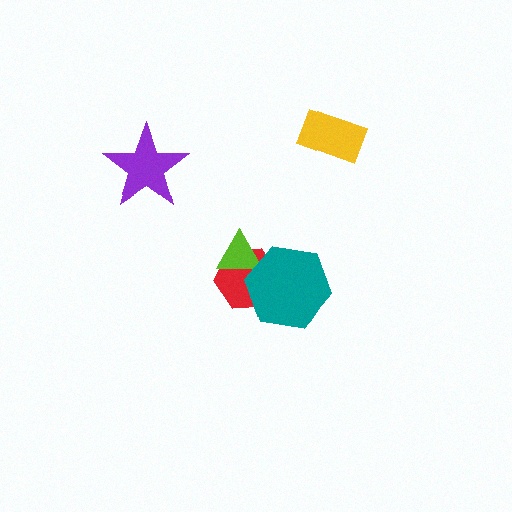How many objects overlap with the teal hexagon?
2 objects overlap with the teal hexagon.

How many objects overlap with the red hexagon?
2 objects overlap with the red hexagon.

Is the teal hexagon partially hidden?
No, no other shape covers it.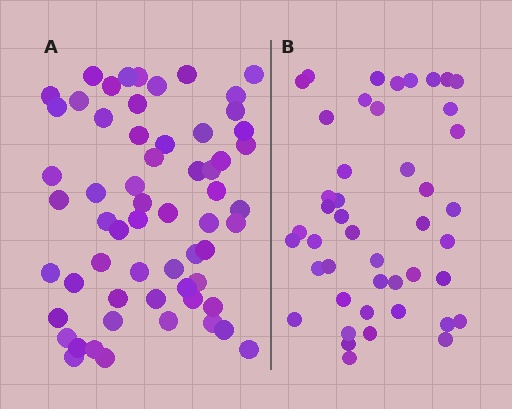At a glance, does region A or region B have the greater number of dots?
Region A (the left region) has more dots.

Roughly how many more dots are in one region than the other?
Region A has approximately 15 more dots than region B.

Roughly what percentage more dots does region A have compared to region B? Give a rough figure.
About 35% more.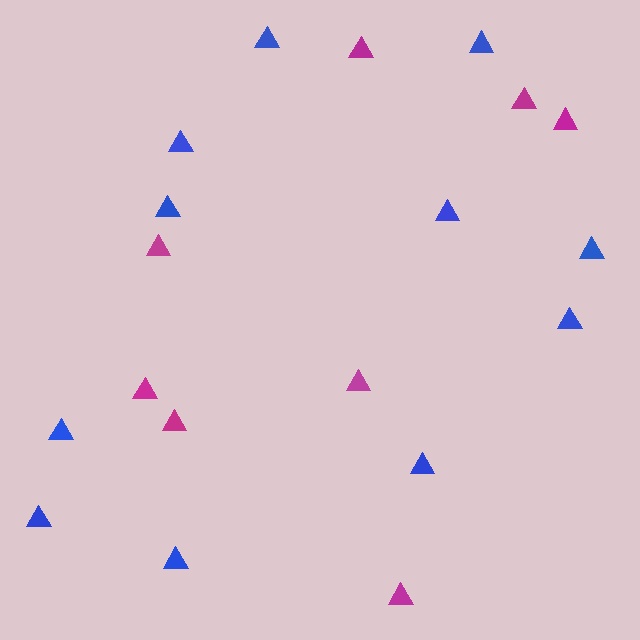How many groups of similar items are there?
There are 2 groups: one group of magenta triangles (8) and one group of blue triangles (11).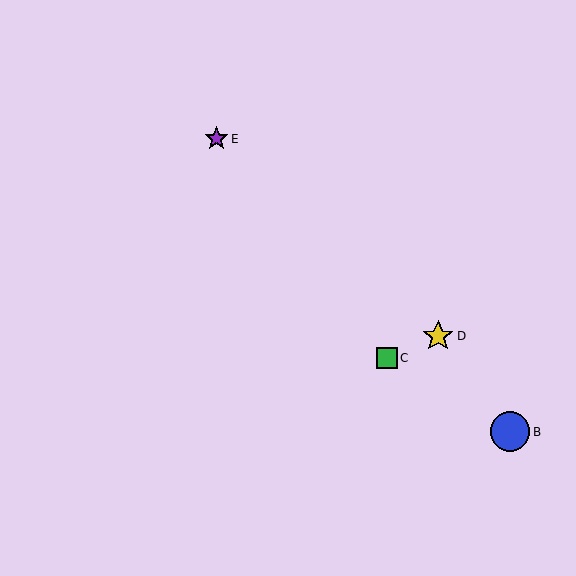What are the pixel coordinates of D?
Object D is at (438, 336).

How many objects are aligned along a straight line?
3 objects (A, B, C) are aligned along a straight line.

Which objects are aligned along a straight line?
Objects A, B, C are aligned along a straight line.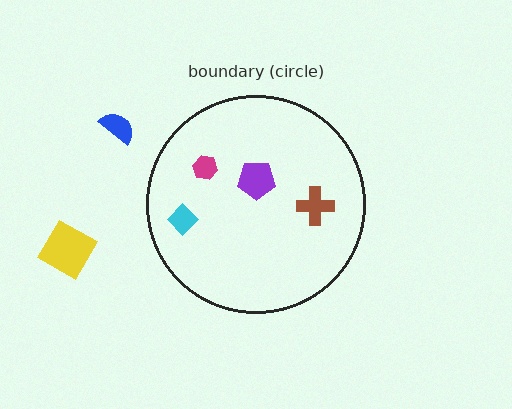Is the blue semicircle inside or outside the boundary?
Outside.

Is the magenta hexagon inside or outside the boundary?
Inside.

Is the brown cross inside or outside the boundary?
Inside.